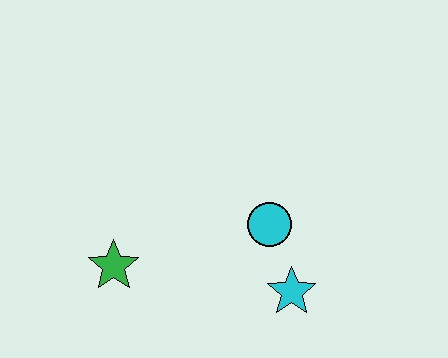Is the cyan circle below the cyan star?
No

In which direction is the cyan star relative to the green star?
The cyan star is to the right of the green star.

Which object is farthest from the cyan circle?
The green star is farthest from the cyan circle.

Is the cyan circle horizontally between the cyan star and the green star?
Yes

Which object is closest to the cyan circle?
The cyan star is closest to the cyan circle.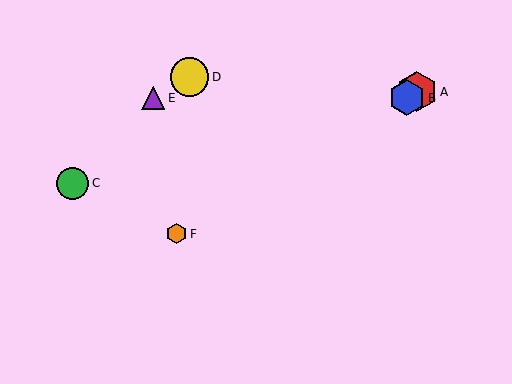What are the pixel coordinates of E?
Object E is at (153, 98).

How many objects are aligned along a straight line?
3 objects (A, B, F) are aligned along a straight line.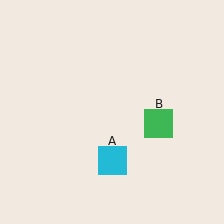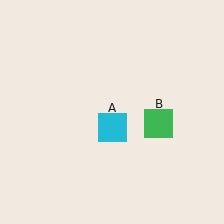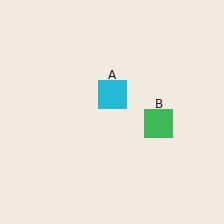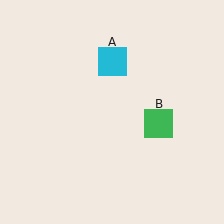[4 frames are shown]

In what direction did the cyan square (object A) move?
The cyan square (object A) moved up.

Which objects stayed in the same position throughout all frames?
Green square (object B) remained stationary.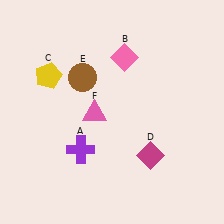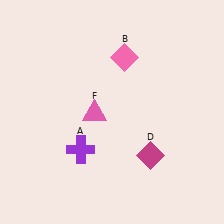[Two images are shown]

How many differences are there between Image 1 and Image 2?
There are 2 differences between the two images.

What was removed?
The brown circle (E), the yellow pentagon (C) were removed in Image 2.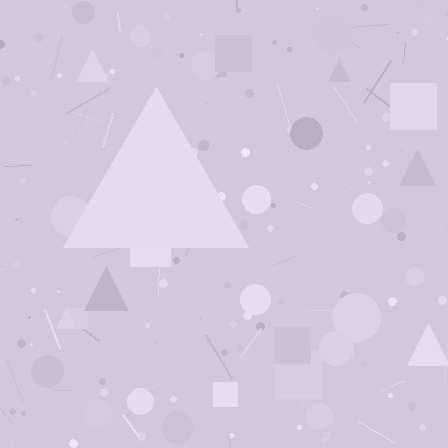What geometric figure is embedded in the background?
A triangle is embedded in the background.